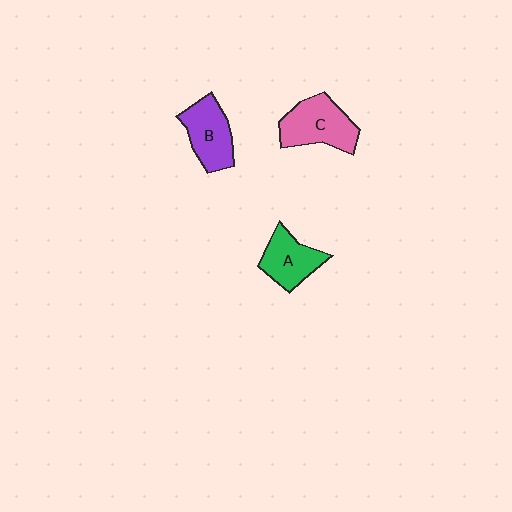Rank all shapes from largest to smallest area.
From largest to smallest: C (pink), B (purple), A (green).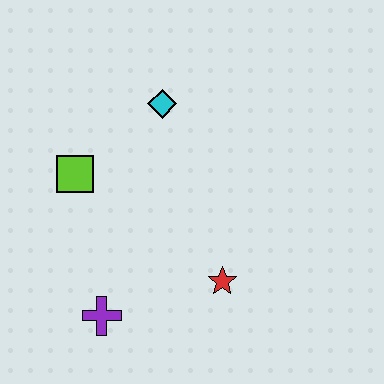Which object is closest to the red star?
The purple cross is closest to the red star.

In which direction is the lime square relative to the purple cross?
The lime square is above the purple cross.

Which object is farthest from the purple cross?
The cyan diamond is farthest from the purple cross.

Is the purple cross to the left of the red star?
Yes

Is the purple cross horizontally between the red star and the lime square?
Yes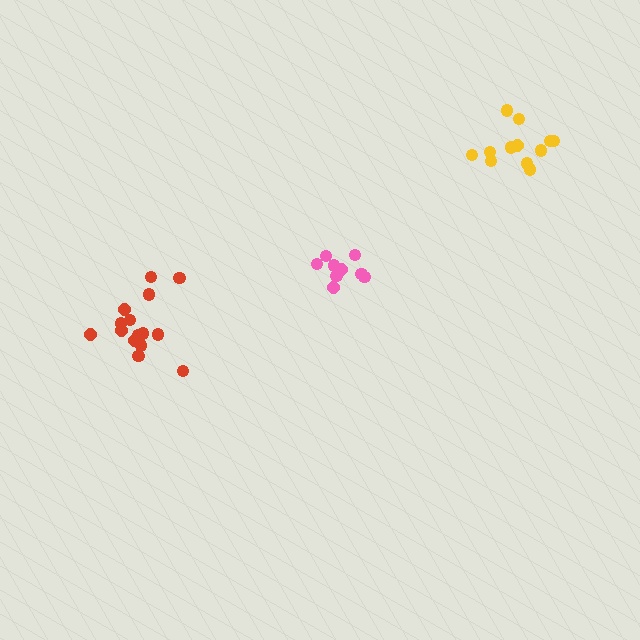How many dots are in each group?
Group 1: 9 dots, Group 2: 12 dots, Group 3: 15 dots (36 total).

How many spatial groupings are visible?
There are 3 spatial groupings.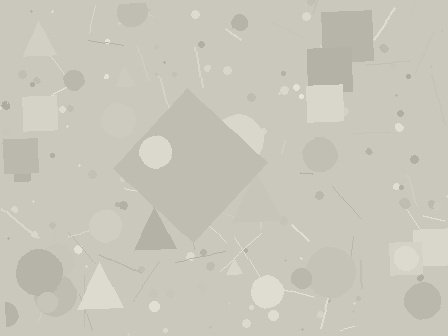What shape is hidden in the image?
A diamond is hidden in the image.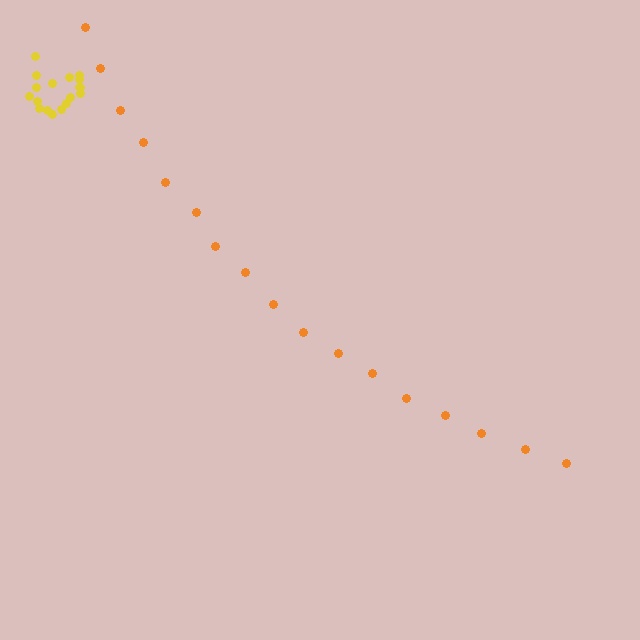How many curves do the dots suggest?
There are 2 distinct paths.